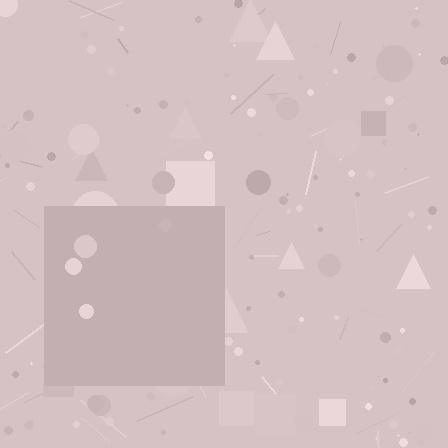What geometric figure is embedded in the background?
A square is embedded in the background.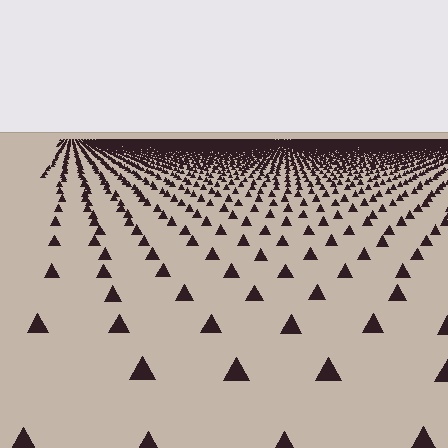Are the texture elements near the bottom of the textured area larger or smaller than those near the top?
Larger. Near the bottom, elements are closer to the viewer and appear at a bigger on-screen size.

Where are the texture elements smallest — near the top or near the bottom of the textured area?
Near the top.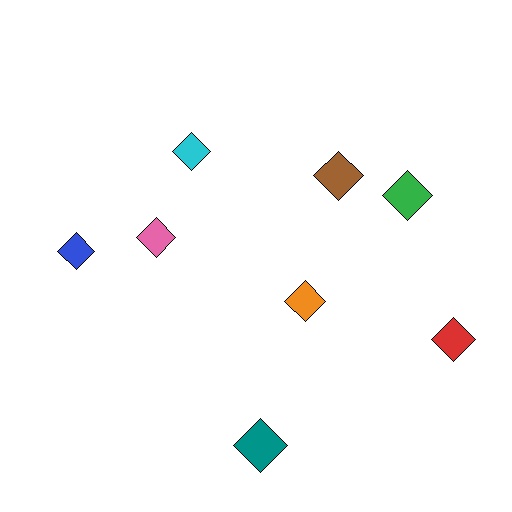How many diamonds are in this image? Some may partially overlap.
There are 8 diamonds.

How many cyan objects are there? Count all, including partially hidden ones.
There is 1 cyan object.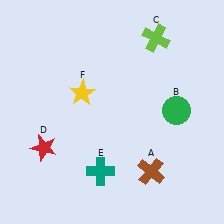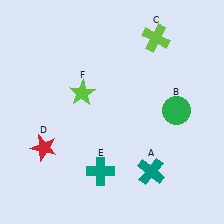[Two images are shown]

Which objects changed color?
A changed from brown to teal. F changed from yellow to lime.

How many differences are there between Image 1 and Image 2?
There are 2 differences between the two images.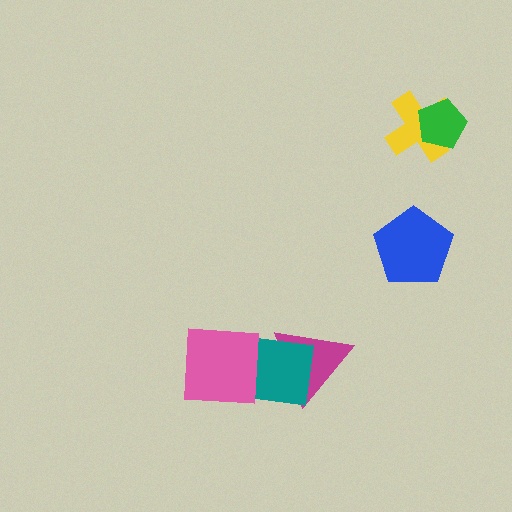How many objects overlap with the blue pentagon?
0 objects overlap with the blue pentagon.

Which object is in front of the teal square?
The pink square is in front of the teal square.